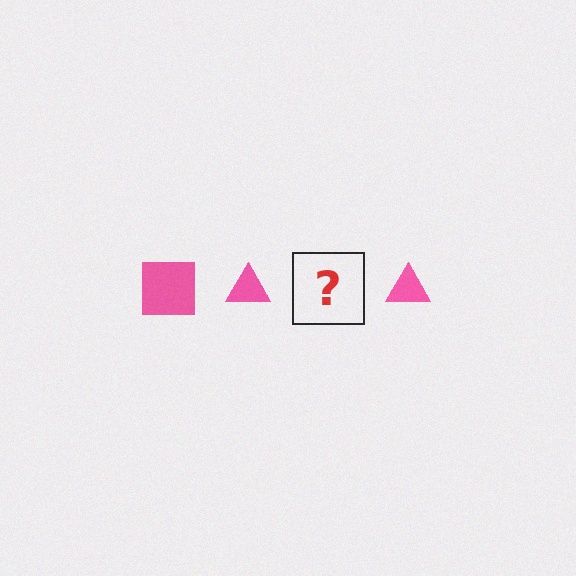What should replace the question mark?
The question mark should be replaced with a pink square.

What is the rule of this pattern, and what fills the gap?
The rule is that the pattern cycles through square, triangle shapes in pink. The gap should be filled with a pink square.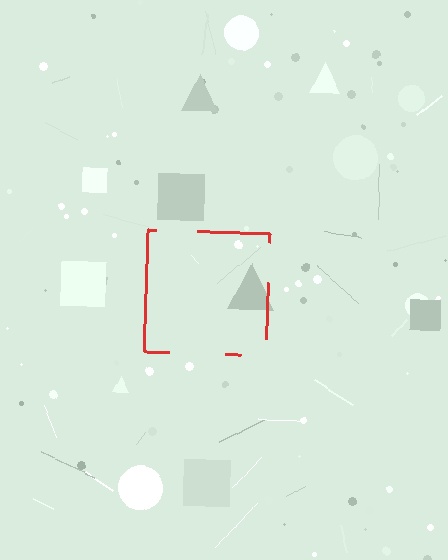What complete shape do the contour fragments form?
The contour fragments form a square.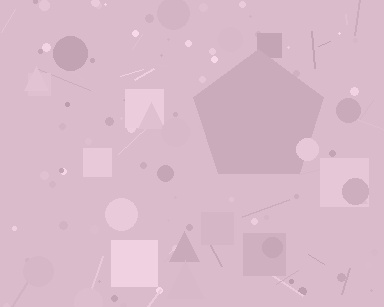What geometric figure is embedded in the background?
A pentagon is embedded in the background.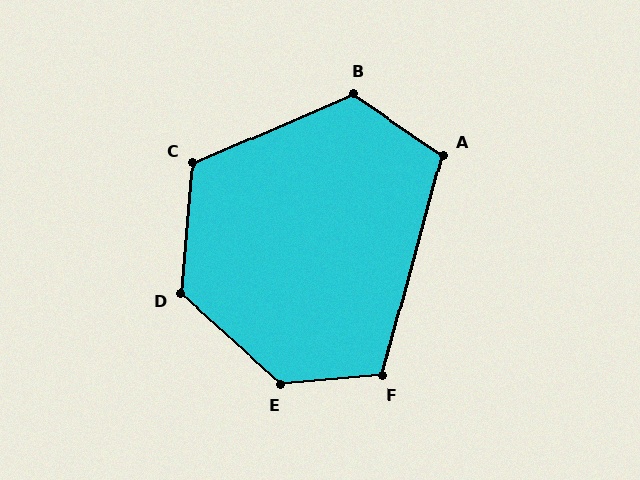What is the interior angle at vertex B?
Approximately 123 degrees (obtuse).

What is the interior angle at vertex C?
Approximately 118 degrees (obtuse).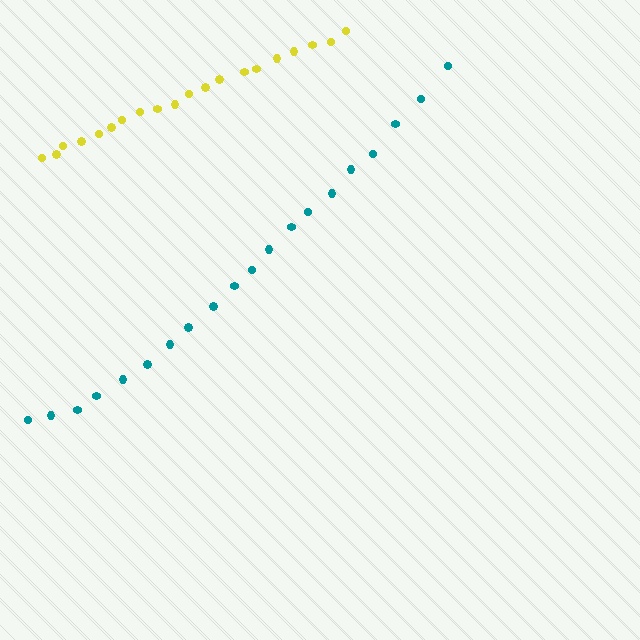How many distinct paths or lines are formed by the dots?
There are 2 distinct paths.